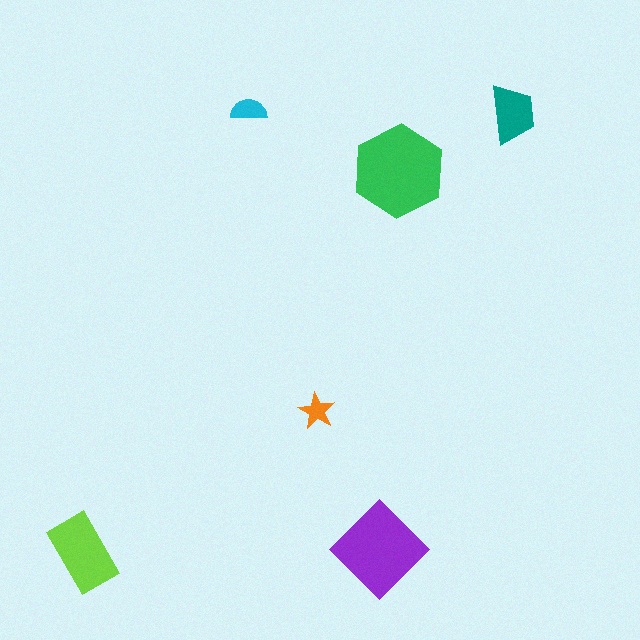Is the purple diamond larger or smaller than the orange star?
Larger.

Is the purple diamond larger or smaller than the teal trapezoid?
Larger.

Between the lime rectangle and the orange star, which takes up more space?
The lime rectangle.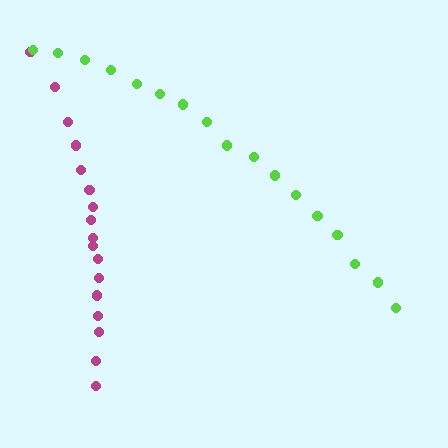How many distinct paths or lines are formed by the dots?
There are 2 distinct paths.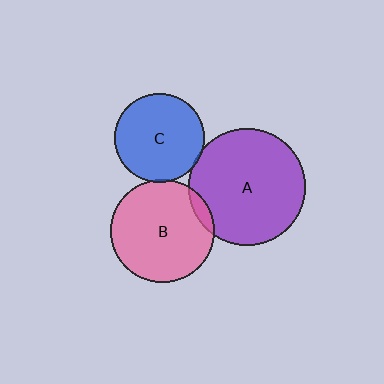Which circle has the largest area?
Circle A (purple).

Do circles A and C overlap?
Yes.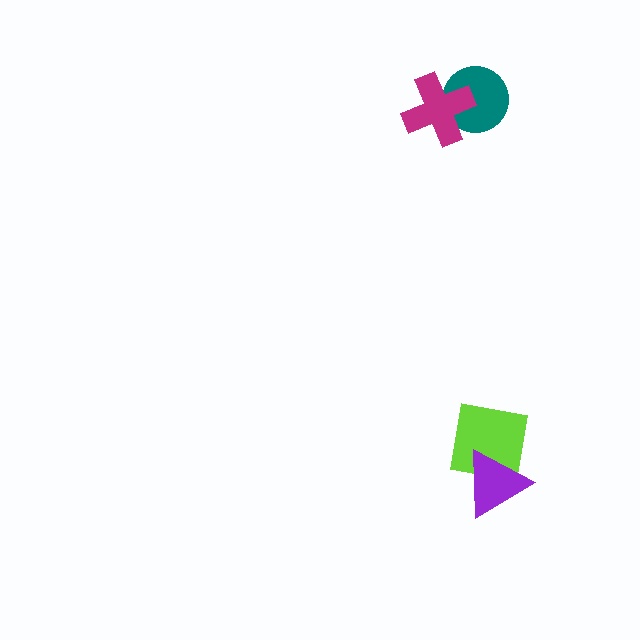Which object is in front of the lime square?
The purple triangle is in front of the lime square.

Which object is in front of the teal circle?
The magenta cross is in front of the teal circle.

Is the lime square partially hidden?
Yes, it is partially covered by another shape.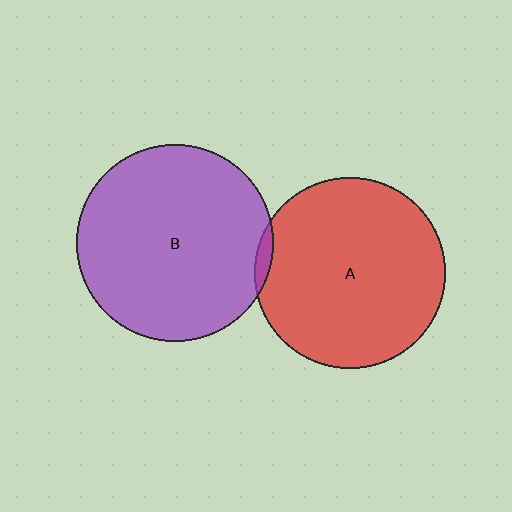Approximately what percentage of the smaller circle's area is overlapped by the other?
Approximately 5%.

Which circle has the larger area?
Circle B (purple).